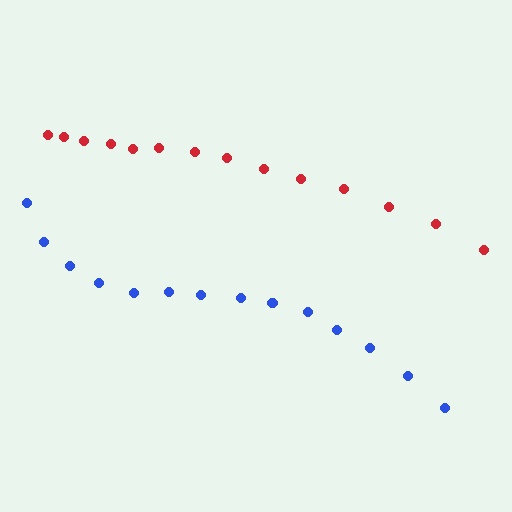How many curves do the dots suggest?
There are 2 distinct paths.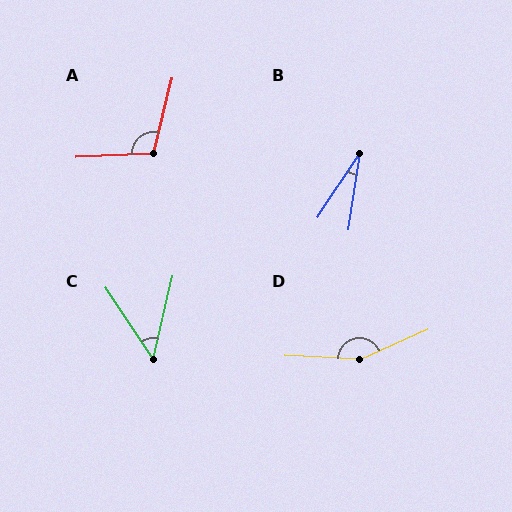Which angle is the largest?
D, at approximately 153 degrees.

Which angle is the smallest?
B, at approximately 25 degrees.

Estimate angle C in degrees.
Approximately 47 degrees.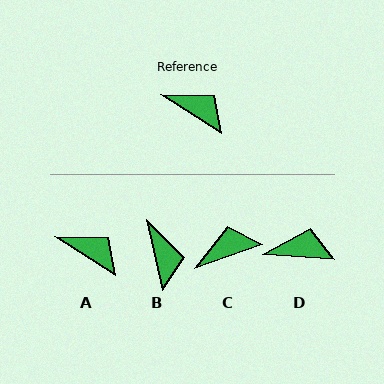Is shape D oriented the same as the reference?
No, it is off by about 29 degrees.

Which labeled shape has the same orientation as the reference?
A.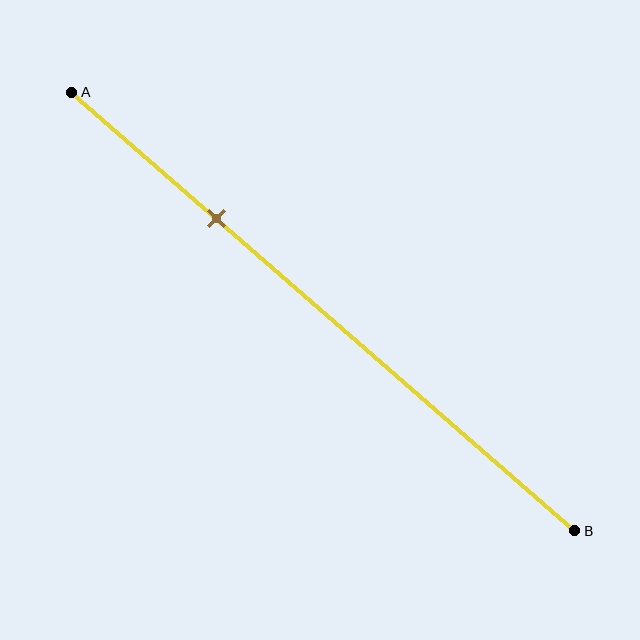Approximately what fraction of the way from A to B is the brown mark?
The brown mark is approximately 30% of the way from A to B.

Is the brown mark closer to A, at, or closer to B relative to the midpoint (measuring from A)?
The brown mark is closer to point A than the midpoint of segment AB.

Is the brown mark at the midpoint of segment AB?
No, the mark is at about 30% from A, not at the 50% midpoint.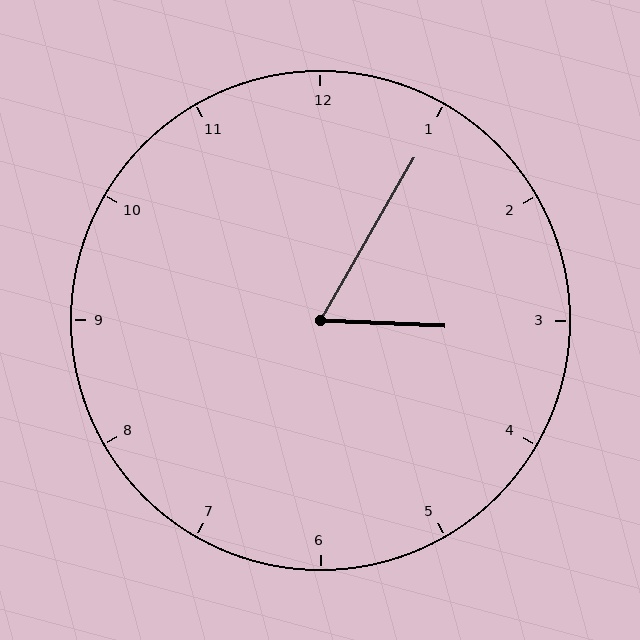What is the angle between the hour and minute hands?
Approximately 62 degrees.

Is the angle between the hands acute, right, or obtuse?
It is acute.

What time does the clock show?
3:05.